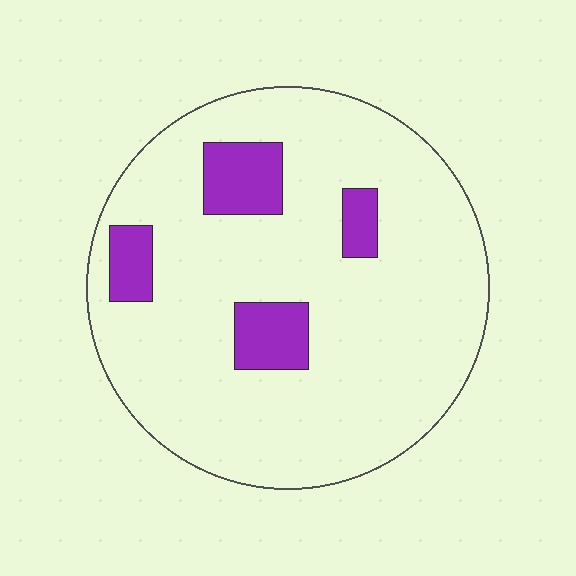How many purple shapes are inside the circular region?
4.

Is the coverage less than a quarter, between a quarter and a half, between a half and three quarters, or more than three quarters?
Less than a quarter.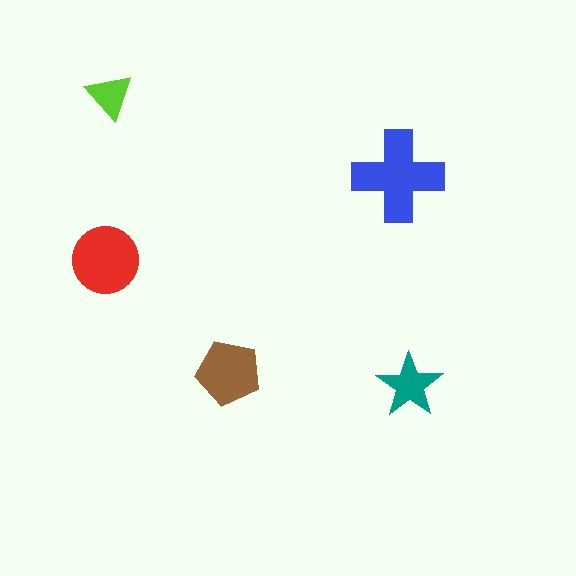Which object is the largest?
The blue cross.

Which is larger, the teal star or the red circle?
The red circle.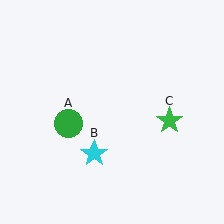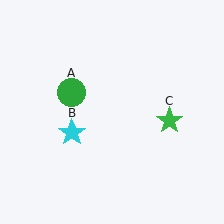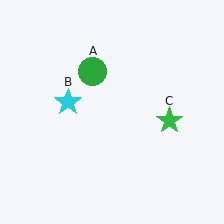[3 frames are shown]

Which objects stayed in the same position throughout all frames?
Green star (object C) remained stationary.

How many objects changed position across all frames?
2 objects changed position: green circle (object A), cyan star (object B).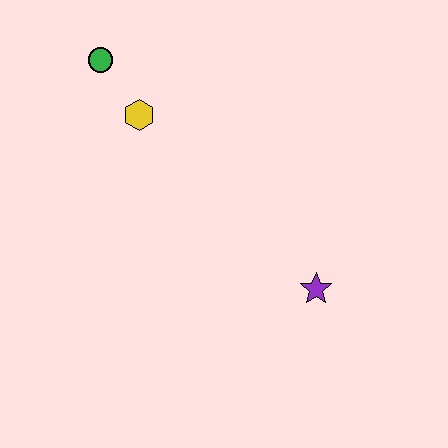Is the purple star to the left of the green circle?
No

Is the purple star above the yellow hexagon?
No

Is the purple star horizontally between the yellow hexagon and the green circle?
No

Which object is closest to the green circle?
The yellow hexagon is closest to the green circle.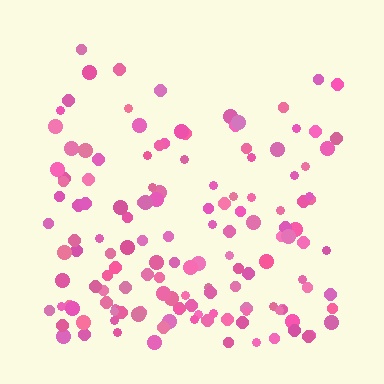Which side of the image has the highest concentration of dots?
The bottom.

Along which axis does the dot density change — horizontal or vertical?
Vertical.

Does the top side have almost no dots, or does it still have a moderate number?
Still a moderate number, just noticeably fewer than the bottom.